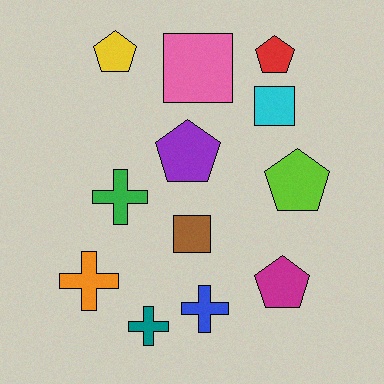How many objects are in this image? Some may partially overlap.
There are 12 objects.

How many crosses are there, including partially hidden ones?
There are 4 crosses.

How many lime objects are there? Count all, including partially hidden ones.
There is 1 lime object.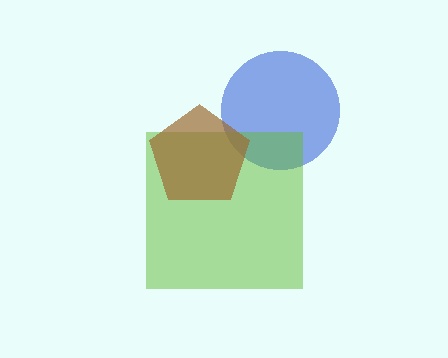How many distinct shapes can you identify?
There are 3 distinct shapes: a blue circle, a lime square, a brown pentagon.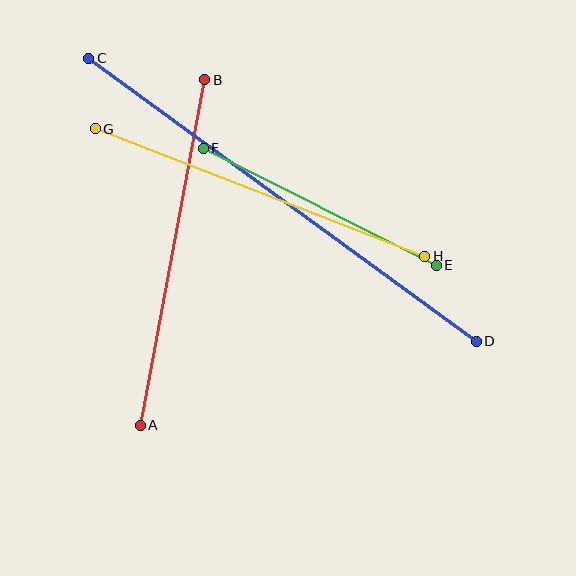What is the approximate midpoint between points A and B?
The midpoint is at approximately (173, 253) pixels.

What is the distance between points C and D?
The distance is approximately 480 pixels.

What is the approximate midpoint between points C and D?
The midpoint is at approximately (282, 200) pixels.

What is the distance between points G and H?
The distance is approximately 353 pixels.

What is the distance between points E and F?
The distance is approximately 261 pixels.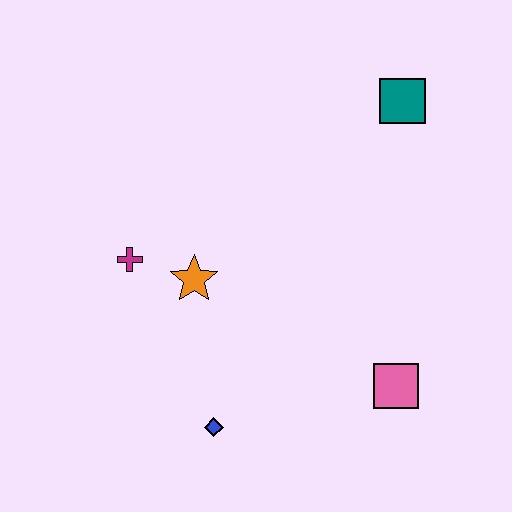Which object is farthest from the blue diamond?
The teal square is farthest from the blue diamond.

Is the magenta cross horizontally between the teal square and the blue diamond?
No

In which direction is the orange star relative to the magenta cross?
The orange star is to the right of the magenta cross.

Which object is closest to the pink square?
The blue diamond is closest to the pink square.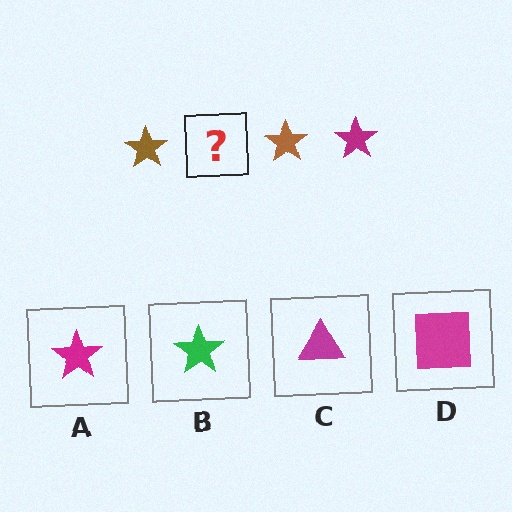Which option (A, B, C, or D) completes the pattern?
A.